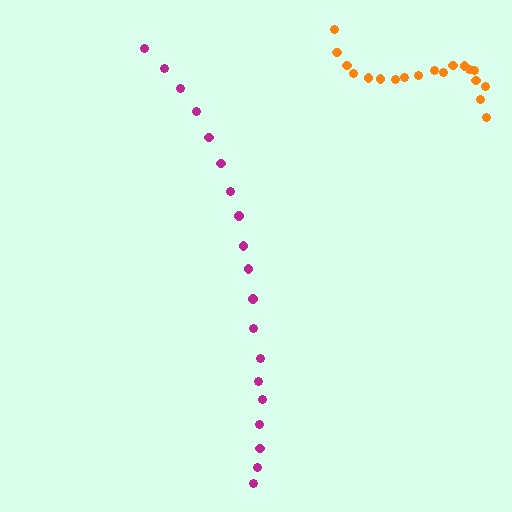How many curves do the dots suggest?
There are 2 distinct paths.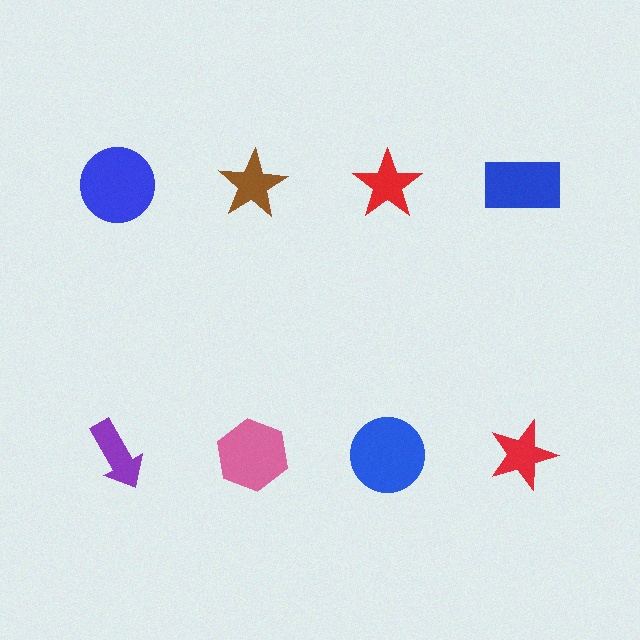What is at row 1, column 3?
A red star.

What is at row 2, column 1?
A purple arrow.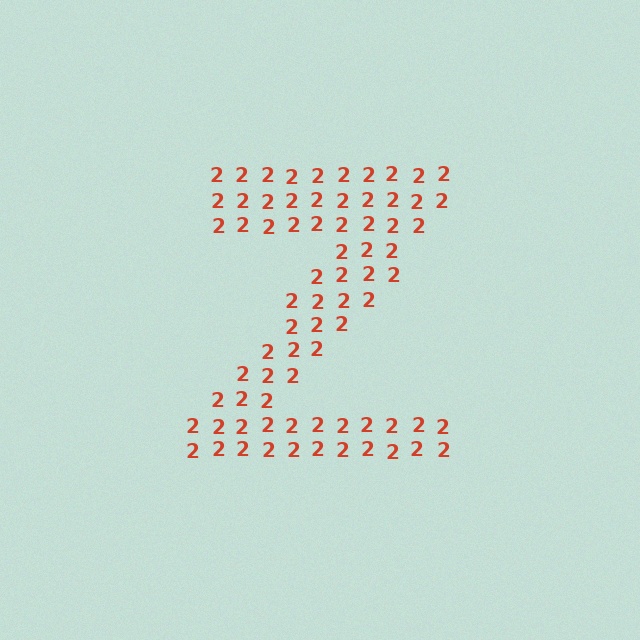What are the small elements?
The small elements are digit 2's.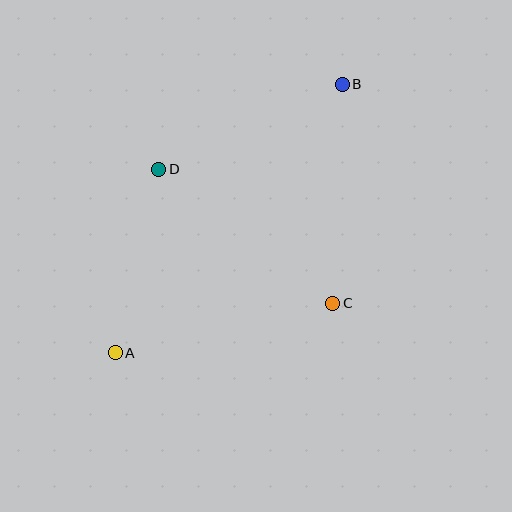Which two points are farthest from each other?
Points A and B are farthest from each other.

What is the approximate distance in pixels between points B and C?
The distance between B and C is approximately 219 pixels.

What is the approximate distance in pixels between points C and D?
The distance between C and D is approximately 220 pixels.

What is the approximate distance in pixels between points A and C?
The distance between A and C is approximately 223 pixels.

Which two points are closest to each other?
Points A and D are closest to each other.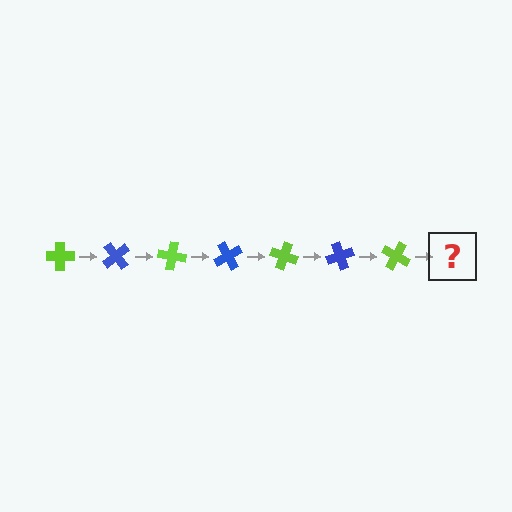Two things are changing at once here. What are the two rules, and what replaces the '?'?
The two rules are that it rotates 50 degrees each step and the color cycles through lime and blue. The '?' should be a blue cross, rotated 350 degrees from the start.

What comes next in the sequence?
The next element should be a blue cross, rotated 350 degrees from the start.